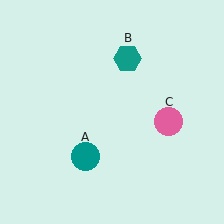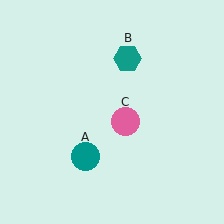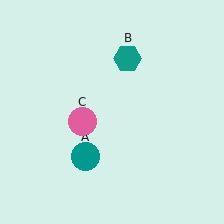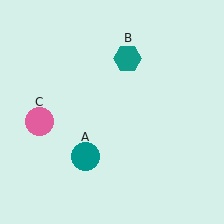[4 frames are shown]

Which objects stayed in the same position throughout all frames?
Teal circle (object A) and teal hexagon (object B) remained stationary.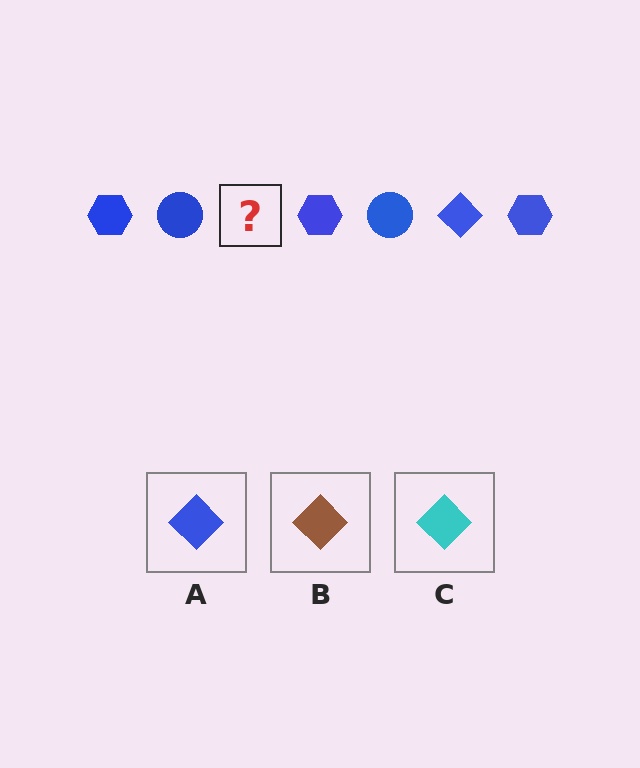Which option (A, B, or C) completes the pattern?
A.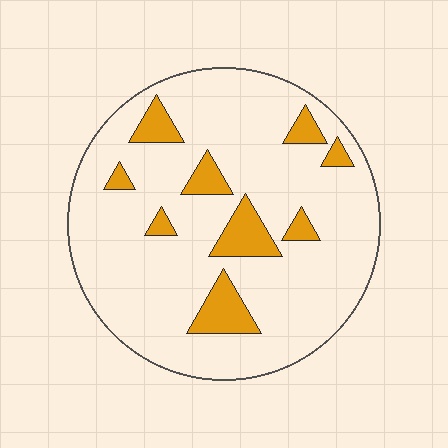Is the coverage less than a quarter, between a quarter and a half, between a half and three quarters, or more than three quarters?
Less than a quarter.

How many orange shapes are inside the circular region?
9.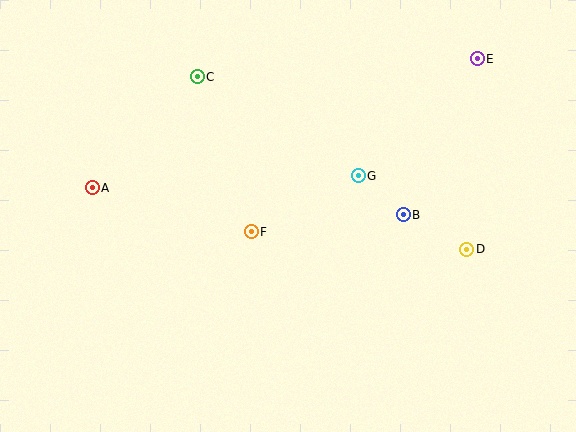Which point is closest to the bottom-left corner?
Point A is closest to the bottom-left corner.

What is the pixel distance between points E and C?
The distance between E and C is 281 pixels.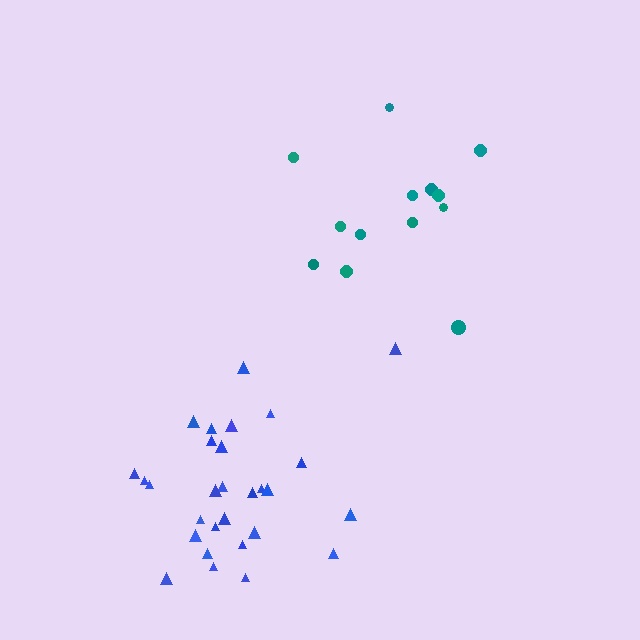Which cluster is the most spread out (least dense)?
Teal.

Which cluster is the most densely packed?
Blue.